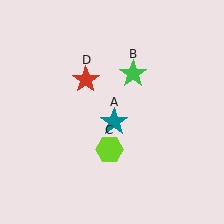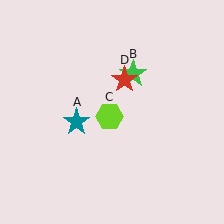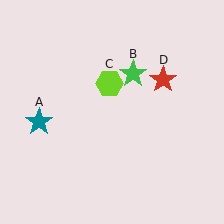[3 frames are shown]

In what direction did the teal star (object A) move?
The teal star (object A) moved left.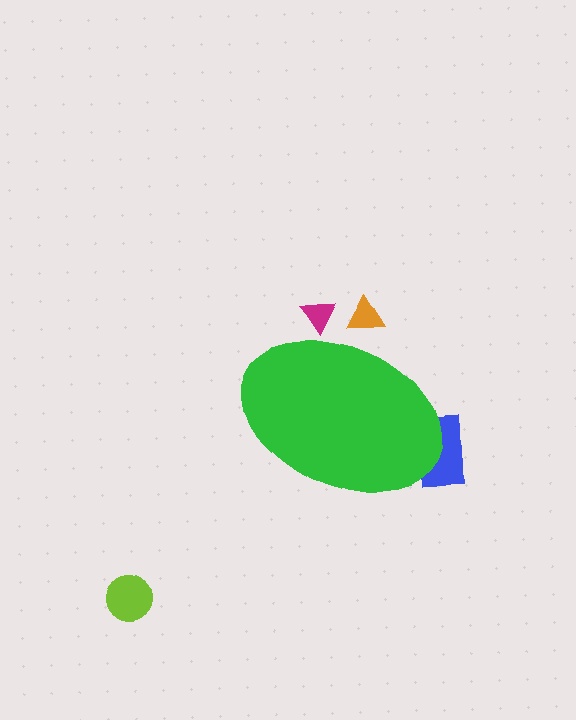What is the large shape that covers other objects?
A green ellipse.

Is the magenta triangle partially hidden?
Yes, the magenta triangle is partially hidden behind the green ellipse.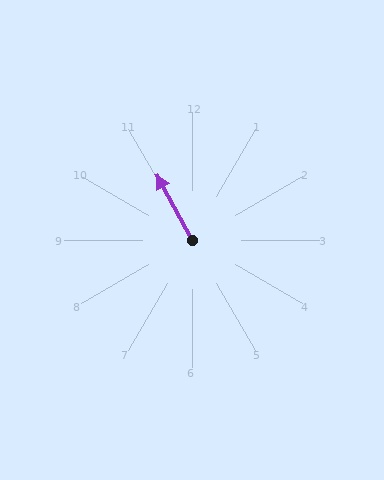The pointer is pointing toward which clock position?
Roughly 11 o'clock.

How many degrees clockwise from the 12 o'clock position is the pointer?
Approximately 331 degrees.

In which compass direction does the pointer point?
Northwest.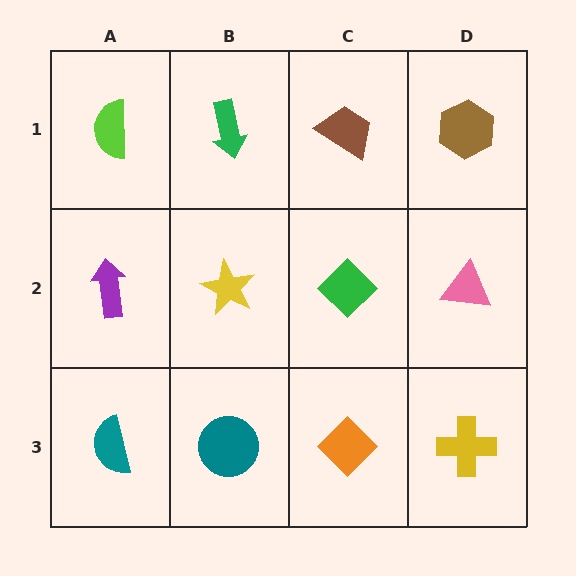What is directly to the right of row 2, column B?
A green diamond.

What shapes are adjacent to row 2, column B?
A green arrow (row 1, column B), a teal circle (row 3, column B), a purple arrow (row 2, column A), a green diamond (row 2, column C).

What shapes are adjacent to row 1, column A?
A purple arrow (row 2, column A), a green arrow (row 1, column B).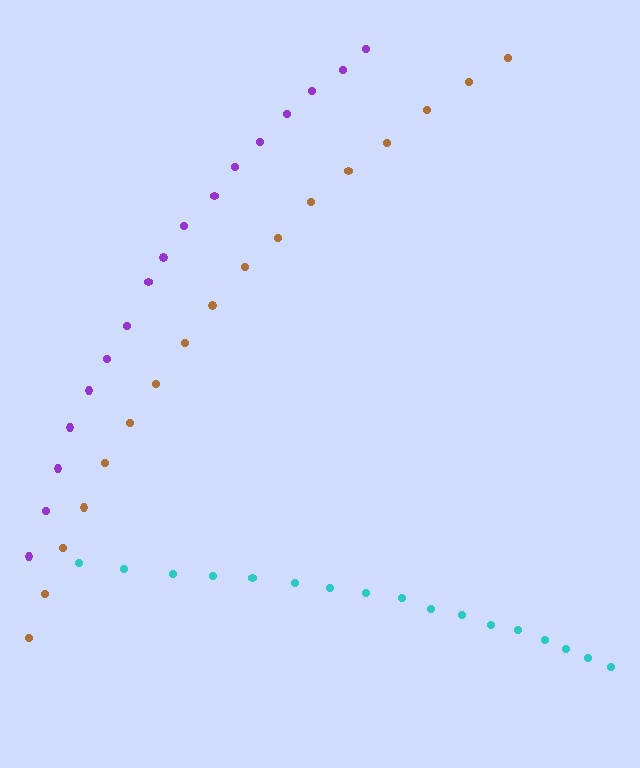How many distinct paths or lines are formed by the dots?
There are 3 distinct paths.